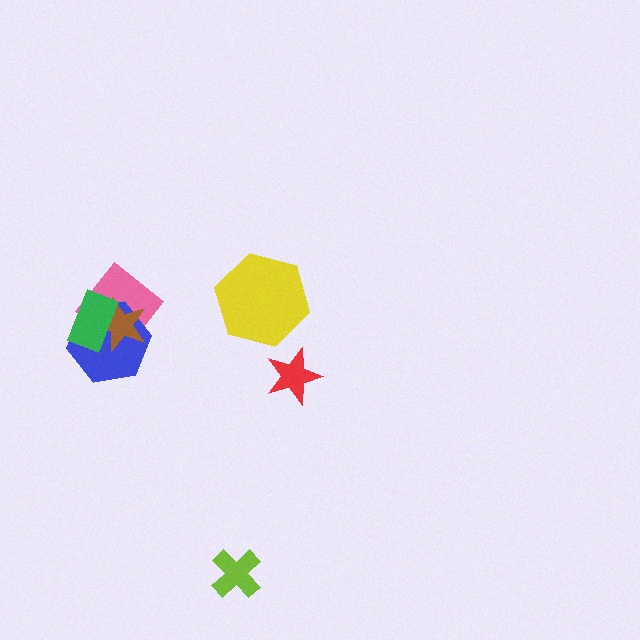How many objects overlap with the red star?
0 objects overlap with the red star.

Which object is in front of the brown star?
The green rectangle is in front of the brown star.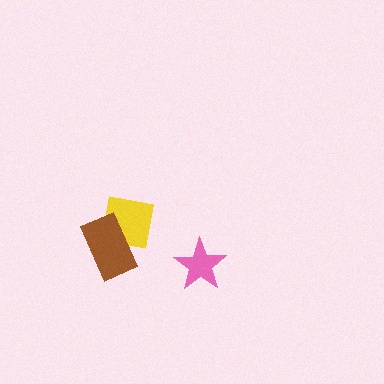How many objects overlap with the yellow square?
1 object overlaps with the yellow square.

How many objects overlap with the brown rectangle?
1 object overlaps with the brown rectangle.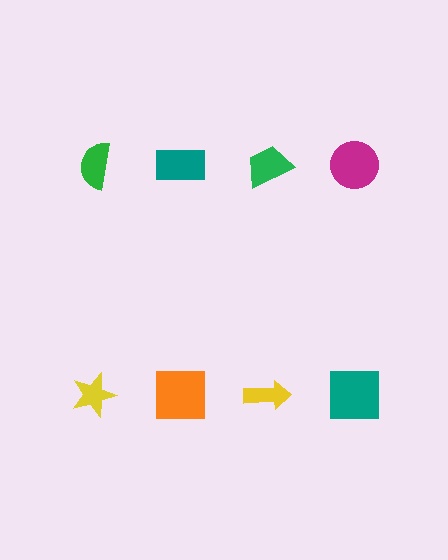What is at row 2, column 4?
A teal square.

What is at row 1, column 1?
A green semicircle.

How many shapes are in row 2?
4 shapes.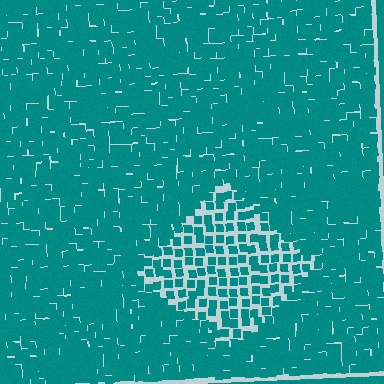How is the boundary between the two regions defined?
The boundary is defined by a change in element density (approximately 2.1x ratio). All elements are the same color, size, and shape.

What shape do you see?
I see a diamond.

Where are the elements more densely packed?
The elements are more densely packed outside the diamond boundary.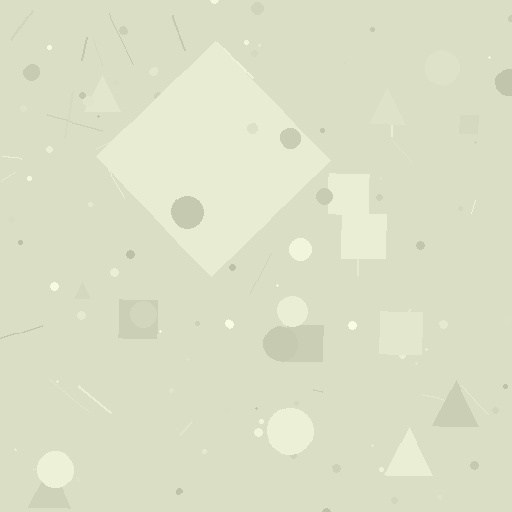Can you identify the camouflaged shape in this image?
The camouflaged shape is a diamond.